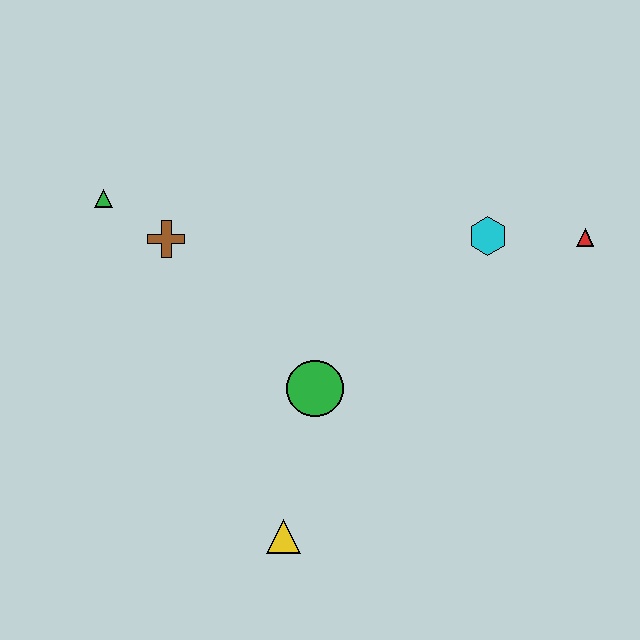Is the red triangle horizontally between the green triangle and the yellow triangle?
No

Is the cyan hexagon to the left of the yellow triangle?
No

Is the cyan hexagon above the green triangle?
No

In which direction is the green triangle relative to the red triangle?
The green triangle is to the left of the red triangle.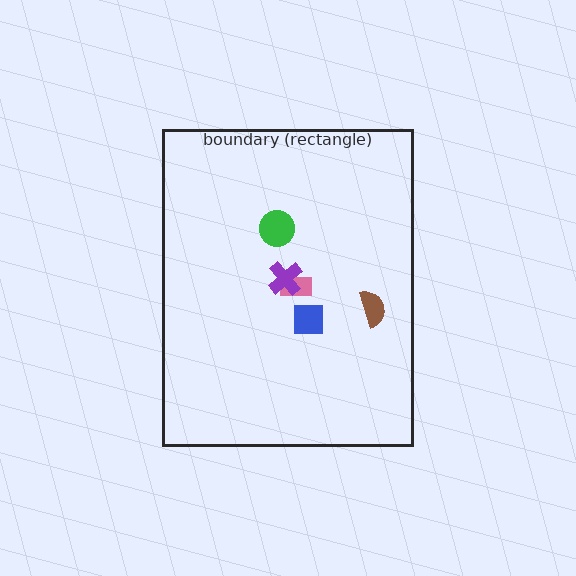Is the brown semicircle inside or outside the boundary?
Inside.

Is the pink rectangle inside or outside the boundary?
Inside.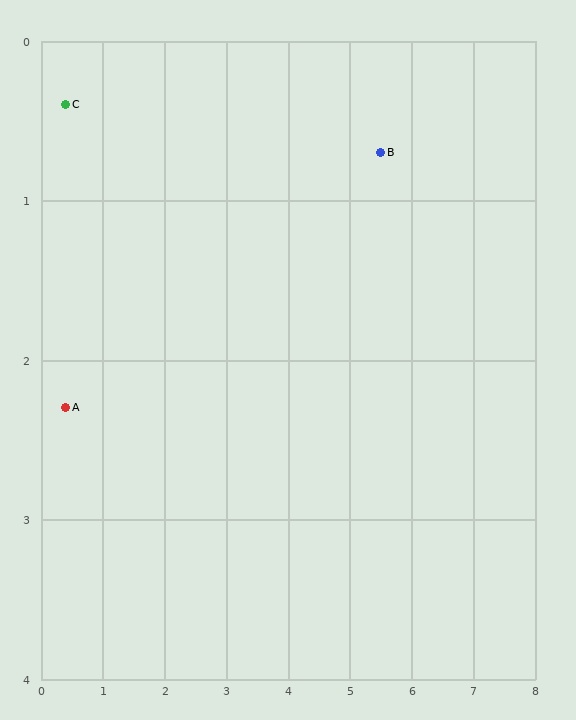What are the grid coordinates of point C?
Point C is at approximately (0.4, 0.4).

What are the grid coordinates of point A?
Point A is at approximately (0.4, 2.3).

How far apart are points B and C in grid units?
Points B and C are about 5.1 grid units apart.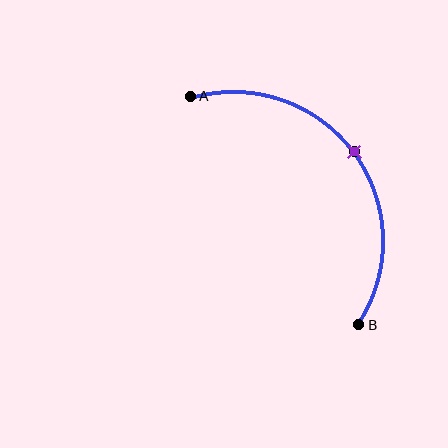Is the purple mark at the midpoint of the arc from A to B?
Yes. The purple mark lies on the arc at equal arc-length from both A and B — it is the arc midpoint.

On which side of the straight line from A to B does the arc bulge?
The arc bulges above and to the right of the straight line connecting A and B.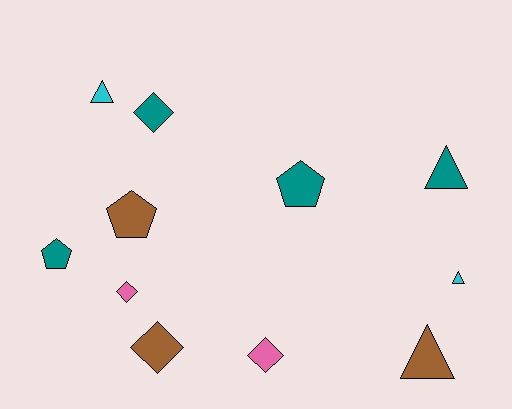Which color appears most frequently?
Teal, with 4 objects.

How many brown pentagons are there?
There is 1 brown pentagon.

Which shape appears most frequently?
Triangle, with 4 objects.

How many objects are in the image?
There are 11 objects.